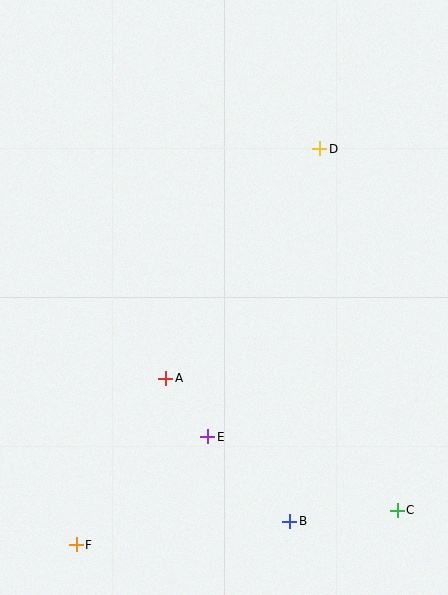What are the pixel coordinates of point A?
Point A is at (166, 378).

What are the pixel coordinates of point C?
Point C is at (397, 510).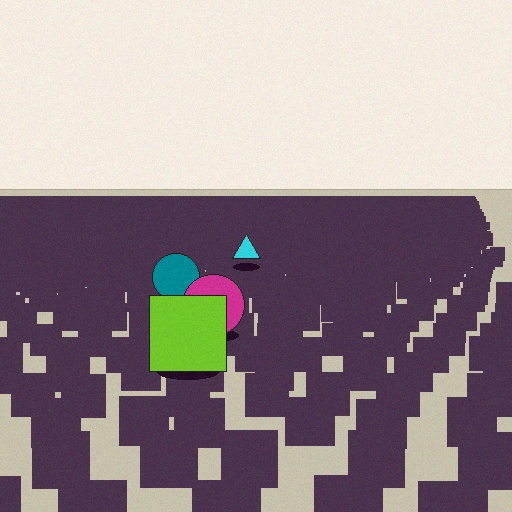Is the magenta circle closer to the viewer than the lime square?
No. The lime square is closer — you can tell from the texture gradient: the ground texture is coarser near it.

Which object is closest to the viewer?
The lime square is closest. The texture marks near it are larger and more spread out.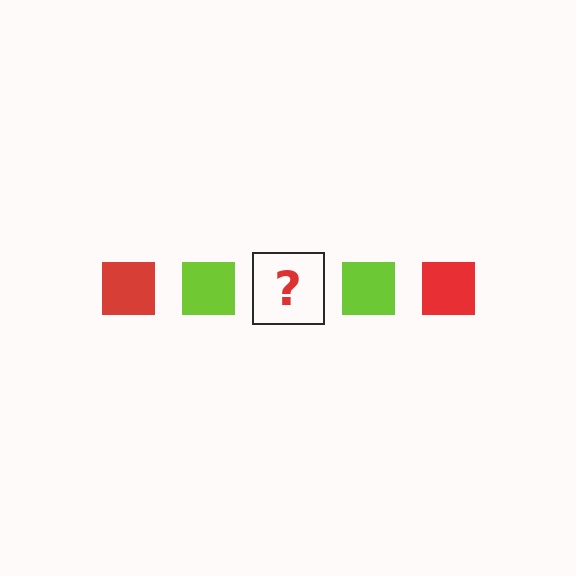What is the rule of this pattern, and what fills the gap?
The rule is that the pattern cycles through red, lime squares. The gap should be filled with a red square.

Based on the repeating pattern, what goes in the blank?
The blank should be a red square.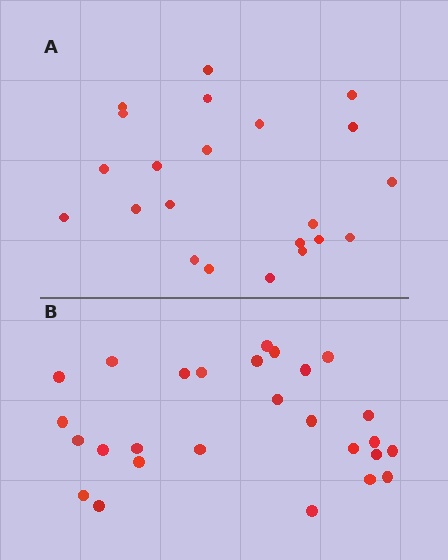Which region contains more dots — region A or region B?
Region B (the bottom region) has more dots.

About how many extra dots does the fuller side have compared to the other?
Region B has about 5 more dots than region A.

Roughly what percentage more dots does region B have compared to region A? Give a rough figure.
About 25% more.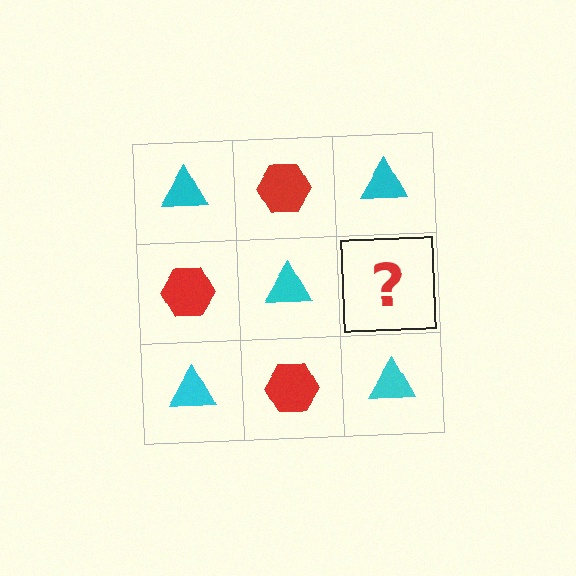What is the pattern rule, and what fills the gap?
The rule is that it alternates cyan triangle and red hexagon in a checkerboard pattern. The gap should be filled with a red hexagon.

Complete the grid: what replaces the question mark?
The question mark should be replaced with a red hexagon.